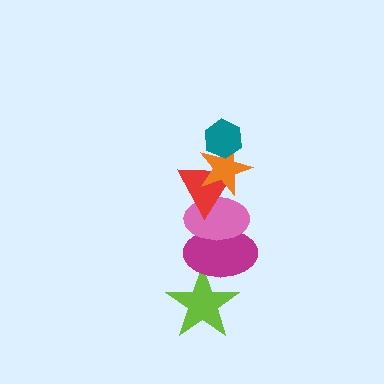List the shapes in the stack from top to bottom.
From top to bottom: the teal hexagon, the orange star, the red triangle, the pink ellipse, the magenta ellipse, the lime star.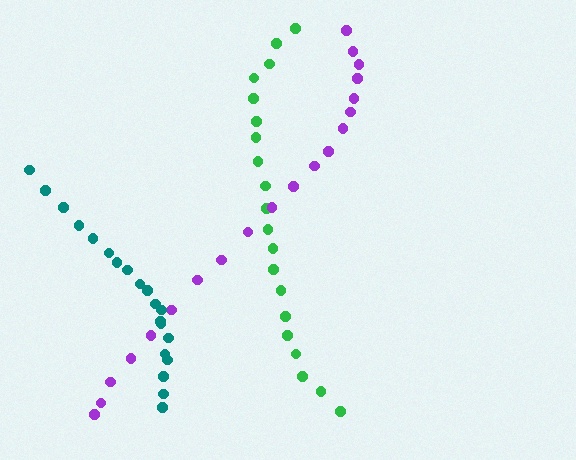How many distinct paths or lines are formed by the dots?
There are 3 distinct paths.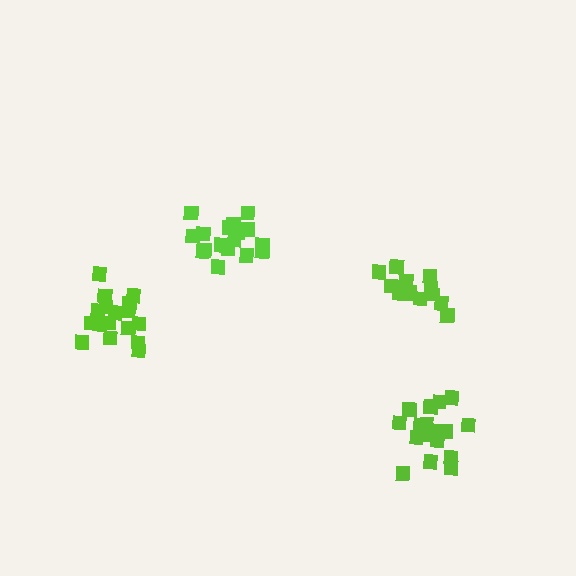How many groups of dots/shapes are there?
There are 4 groups.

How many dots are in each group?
Group 1: 17 dots, Group 2: 17 dots, Group 3: 17 dots, Group 4: 13 dots (64 total).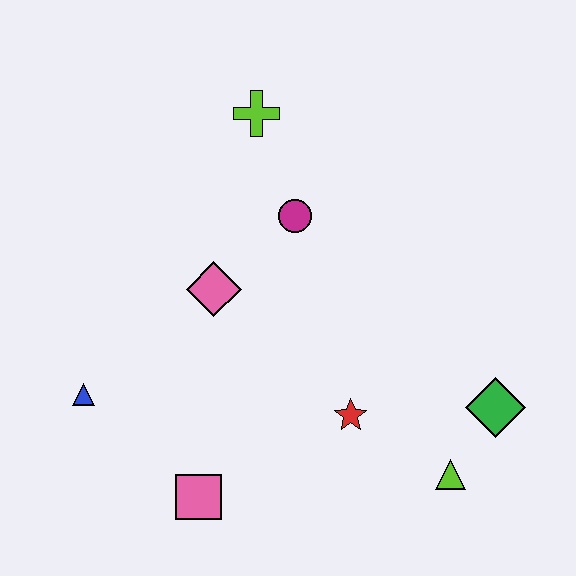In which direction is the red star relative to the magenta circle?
The red star is below the magenta circle.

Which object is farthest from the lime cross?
The lime triangle is farthest from the lime cross.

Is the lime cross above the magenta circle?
Yes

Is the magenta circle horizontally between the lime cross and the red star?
Yes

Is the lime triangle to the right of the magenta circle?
Yes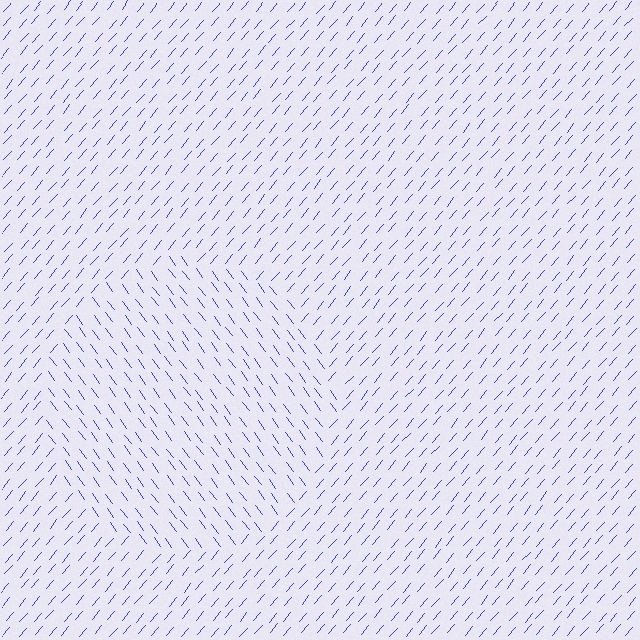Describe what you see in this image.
The image is filled with small blue line segments. A circle region in the image has lines oriented differently from the surrounding lines, creating a visible texture boundary.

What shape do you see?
I see a circle.